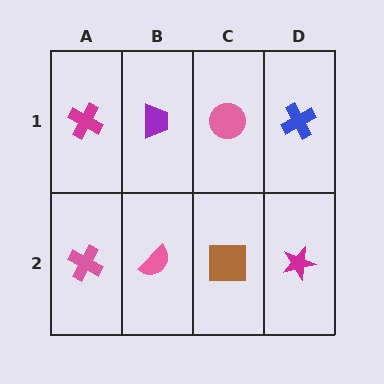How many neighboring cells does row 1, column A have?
2.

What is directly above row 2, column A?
A magenta cross.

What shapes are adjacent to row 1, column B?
A pink semicircle (row 2, column B), a magenta cross (row 1, column A), a pink circle (row 1, column C).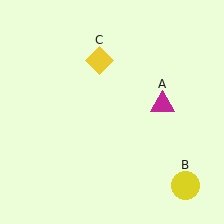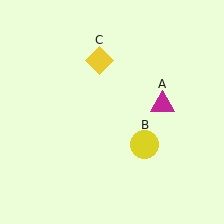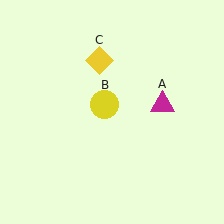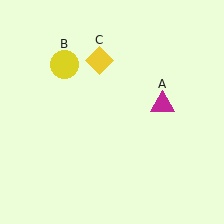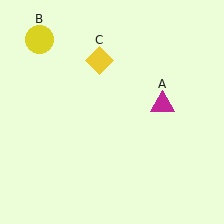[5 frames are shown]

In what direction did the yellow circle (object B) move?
The yellow circle (object B) moved up and to the left.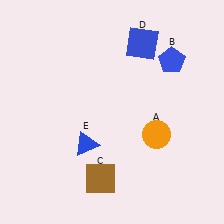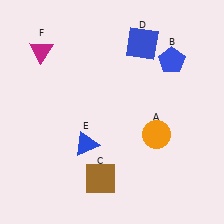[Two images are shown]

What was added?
A magenta triangle (F) was added in Image 2.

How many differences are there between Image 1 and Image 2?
There is 1 difference between the two images.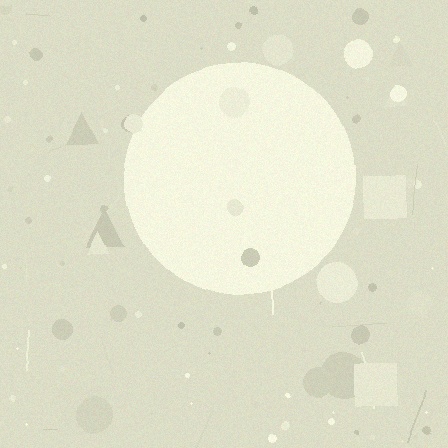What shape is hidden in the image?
A circle is hidden in the image.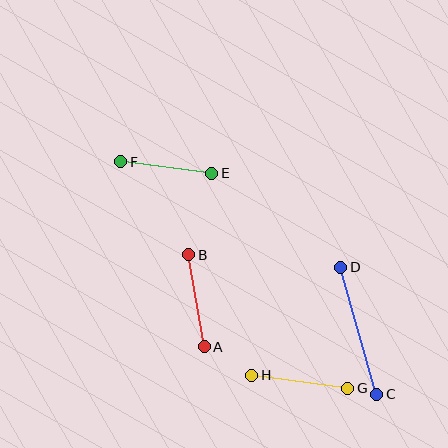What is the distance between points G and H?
The distance is approximately 97 pixels.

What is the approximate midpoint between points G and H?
The midpoint is at approximately (300, 382) pixels.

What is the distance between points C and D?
The distance is approximately 132 pixels.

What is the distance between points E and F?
The distance is approximately 92 pixels.